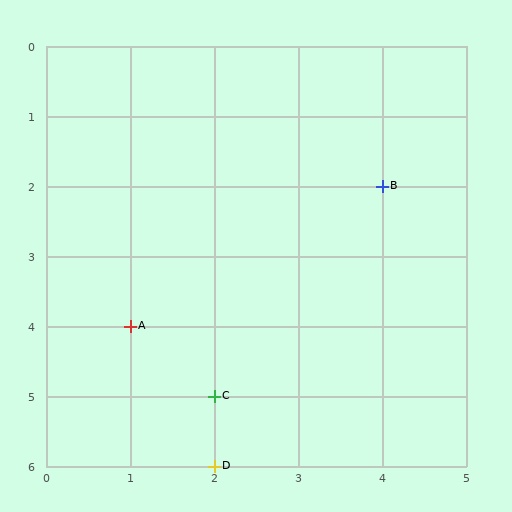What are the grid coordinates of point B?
Point B is at grid coordinates (4, 2).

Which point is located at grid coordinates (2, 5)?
Point C is at (2, 5).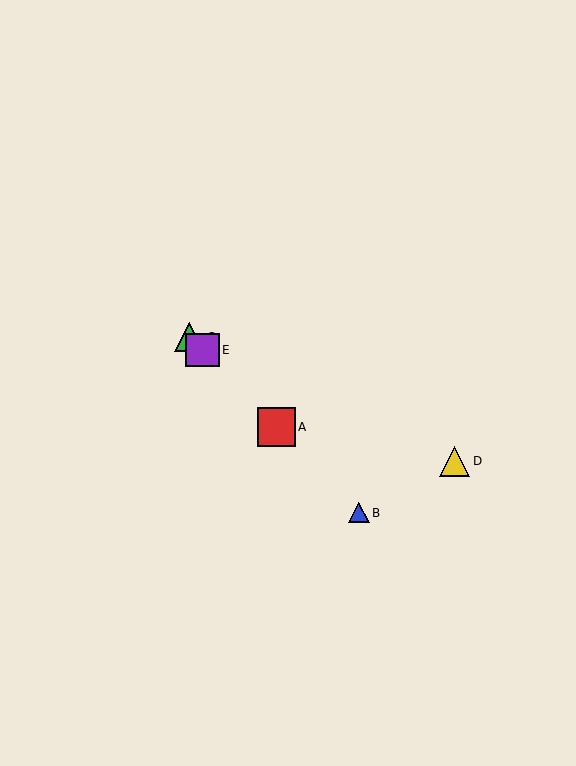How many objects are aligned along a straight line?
4 objects (A, B, C, E) are aligned along a straight line.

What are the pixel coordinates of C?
Object C is at (189, 337).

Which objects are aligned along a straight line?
Objects A, B, C, E are aligned along a straight line.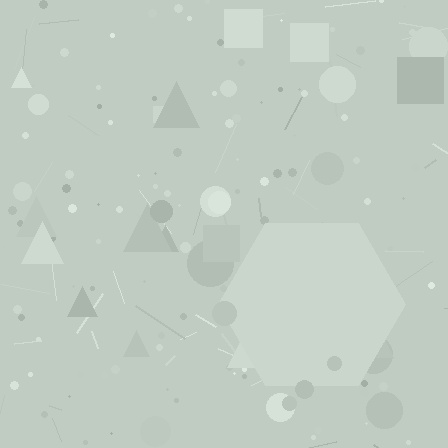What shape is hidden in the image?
A hexagon is hidden in the image.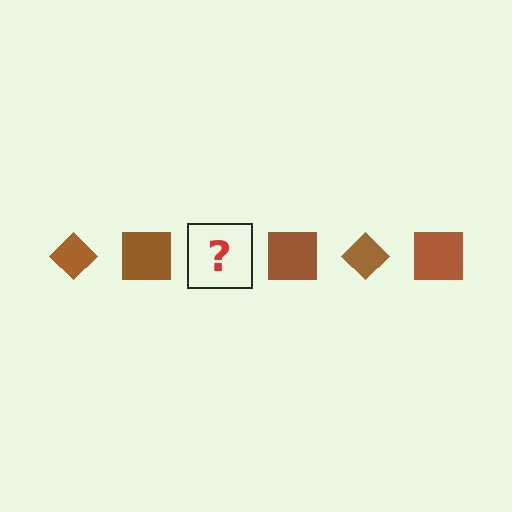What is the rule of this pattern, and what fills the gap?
The rule is that the pattern cycles through diamond, square shapes in brown. The gap should be filled with a brown diamond.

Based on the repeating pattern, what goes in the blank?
The blank should be a brown diamond.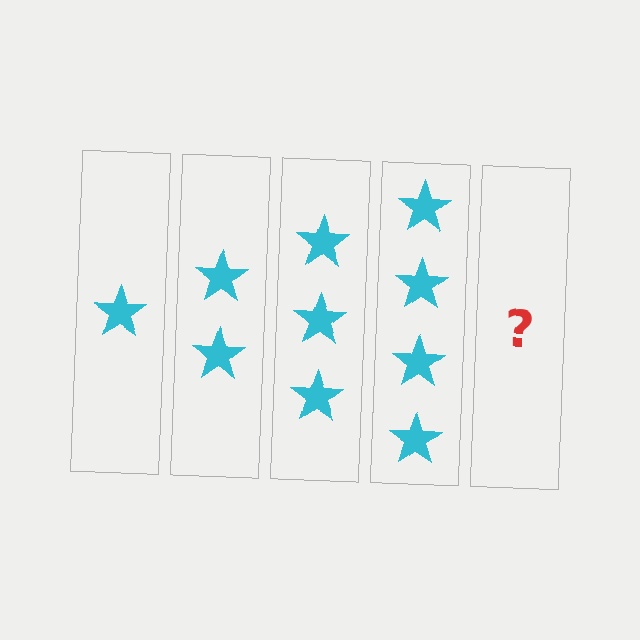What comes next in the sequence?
The next element should be 5 stars.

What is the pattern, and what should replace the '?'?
The pattern is that each step adds one more star. The '?' should be 5 stars.